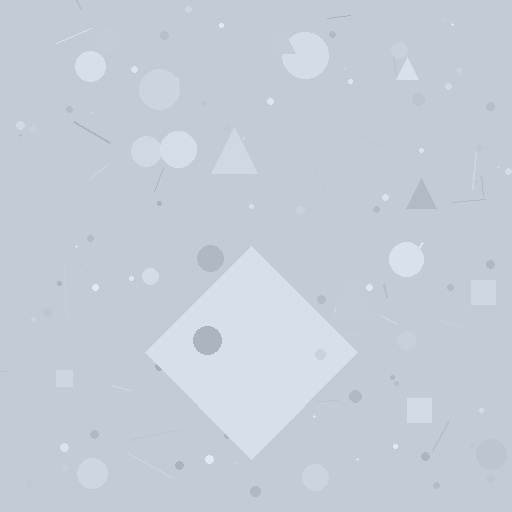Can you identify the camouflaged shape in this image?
The camouflaged shape is a diamond.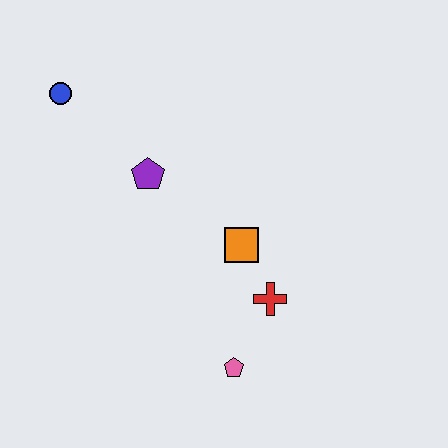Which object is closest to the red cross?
The orange square is closest to the red cross.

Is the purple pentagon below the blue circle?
Yes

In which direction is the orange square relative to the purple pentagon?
The orange square is to the right of the purple pentagon.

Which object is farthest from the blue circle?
The pink pentagon is farthest from the blue circle.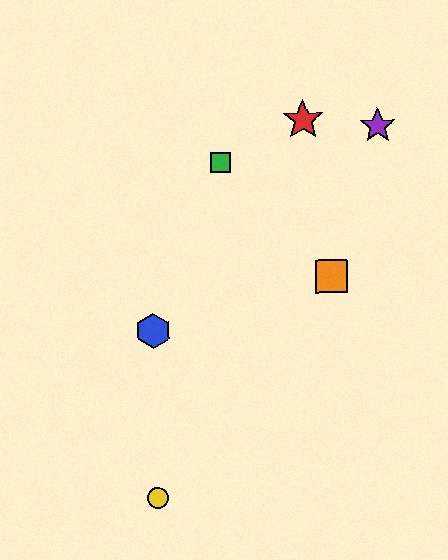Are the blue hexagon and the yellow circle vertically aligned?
Yes, both are at x≈153.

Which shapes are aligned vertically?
The blue hexagon, the yellow circle are aligned vertically.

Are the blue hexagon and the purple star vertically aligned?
No, the blue hexagon is at x≈153 and the purple star is at x≈378.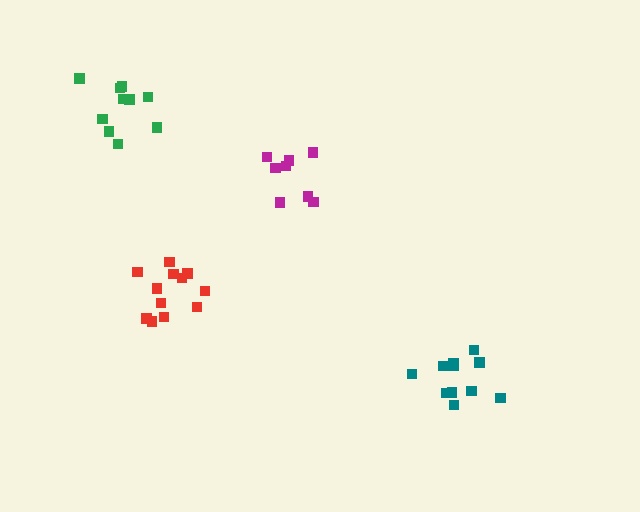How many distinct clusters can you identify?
There are 4 distinct clusters.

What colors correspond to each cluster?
The clusters are colored: red, magenta, teal, green.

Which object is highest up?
The green cluster is topmost.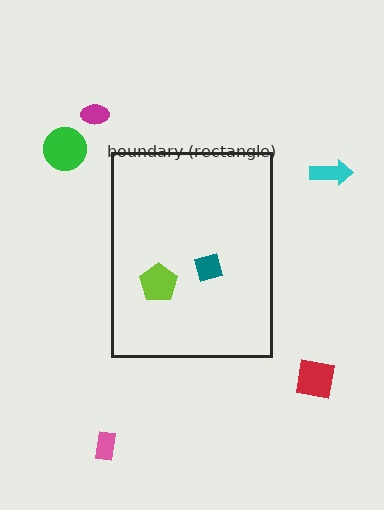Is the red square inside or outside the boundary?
Outside.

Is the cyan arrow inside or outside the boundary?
Outside.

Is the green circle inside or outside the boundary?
Outside.